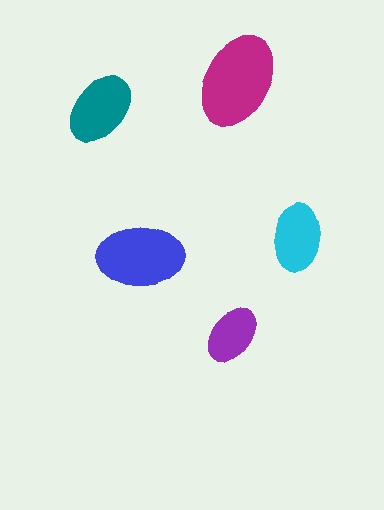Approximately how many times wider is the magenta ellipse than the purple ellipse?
About 1.5 times wider.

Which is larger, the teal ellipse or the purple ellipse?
The teal one.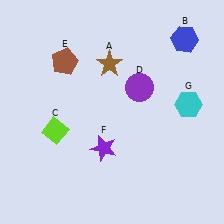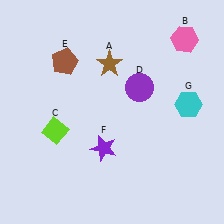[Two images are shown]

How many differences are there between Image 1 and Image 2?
There is 1 difference between the two images.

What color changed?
The hexagon (B) changed from blue in Image 1 to pink in Image 2.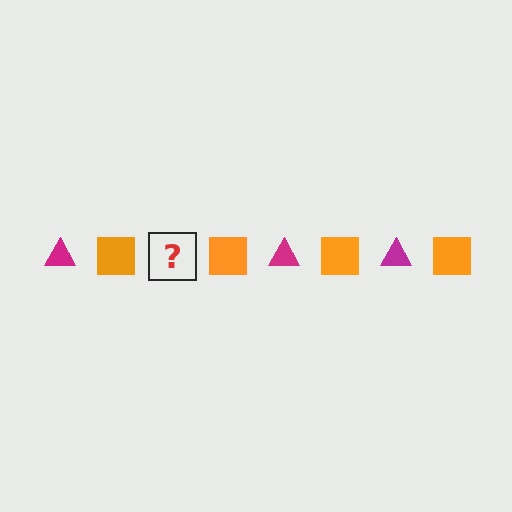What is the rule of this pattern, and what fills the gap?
The rule is that the pattern alternates between magenta triangle and orange square. The gap should be filled with a magenta triangle.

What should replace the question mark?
The question mark should be replaced with a magenta triangle.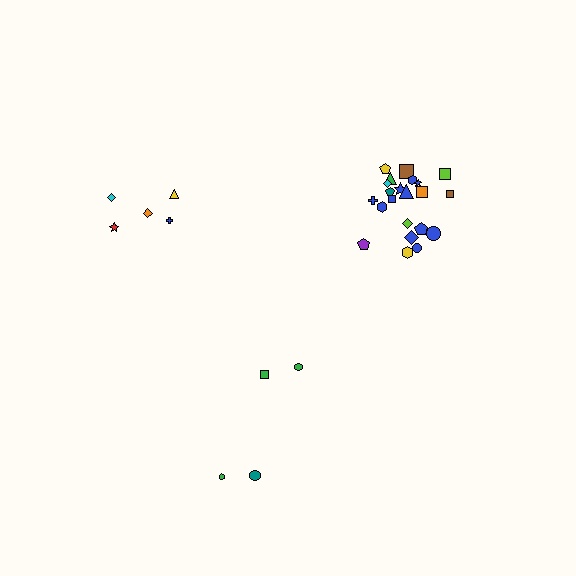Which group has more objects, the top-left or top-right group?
The top-right group.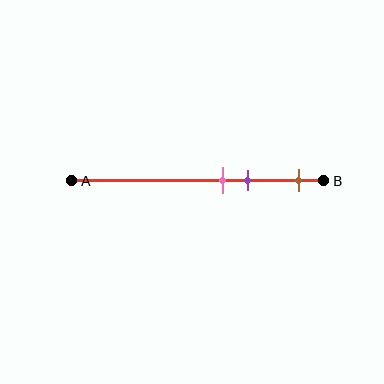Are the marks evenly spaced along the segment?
No, the marks are not evenly spaced.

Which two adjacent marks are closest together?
The pink and purple marks are the closest adjacent pair.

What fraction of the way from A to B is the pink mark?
The pink mark is approximately 60% (0.6) of the way from A to B.